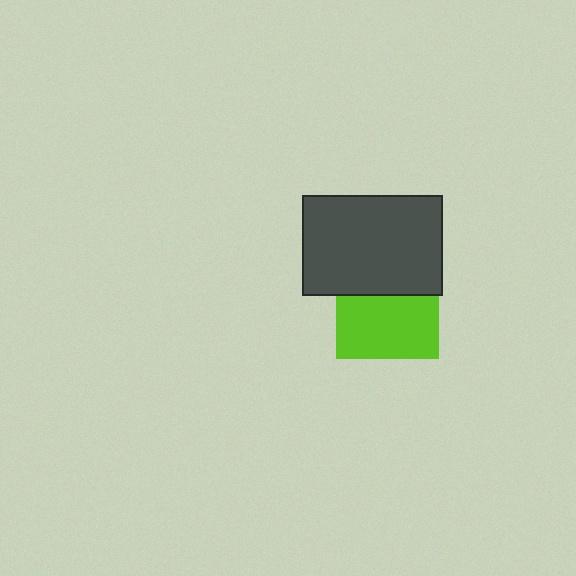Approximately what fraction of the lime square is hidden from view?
Roughly 38% of the lime square is hidden behind the dark gray rectangle.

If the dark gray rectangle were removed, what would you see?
You would see the complete lime square.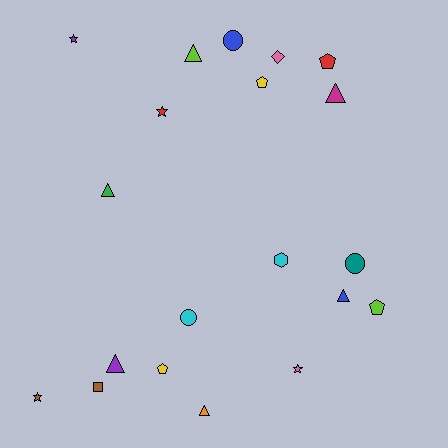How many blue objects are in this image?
There are 2 blue objects.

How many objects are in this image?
There are 20 objects.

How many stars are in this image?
There are 4 stars.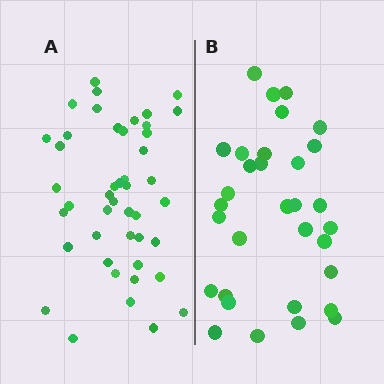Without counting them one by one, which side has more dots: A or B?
Region A (the left region) has more dots.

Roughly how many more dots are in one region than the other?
Region A has approximately 15 more dots than region B.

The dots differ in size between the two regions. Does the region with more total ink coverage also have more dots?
No. Region B has more total ink coverage because its dots are larger, but region A actually contains more individual dots. Total area can be misleading — the number of items is what matters here.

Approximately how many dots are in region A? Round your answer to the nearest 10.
About 40 dots. (The exact count is 45, which rounds to 40.)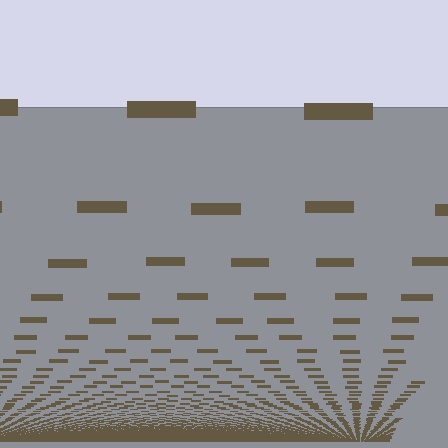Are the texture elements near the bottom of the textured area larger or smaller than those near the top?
Smaller. The gradient is inverted — elements near the bottom are smaller and denser.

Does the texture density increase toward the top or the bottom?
Density increases toward the bottom.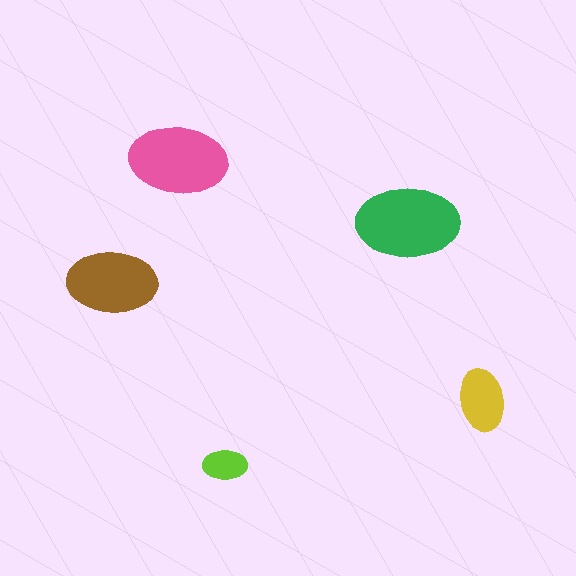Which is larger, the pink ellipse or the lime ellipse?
The pink one.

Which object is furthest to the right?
The yellow ellipse is rightmost.